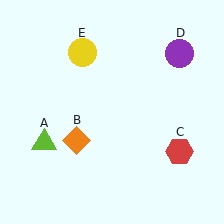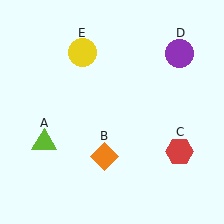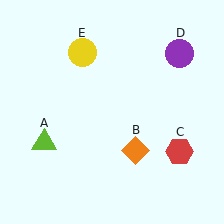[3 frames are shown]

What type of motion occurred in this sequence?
The orange diamond (object B) rotated counterclockwise around the center of the scene.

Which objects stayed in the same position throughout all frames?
Lime triangle (object A) and red hexagon (object C) and purple circle (object D) and yellow circle (object E) remained stationary.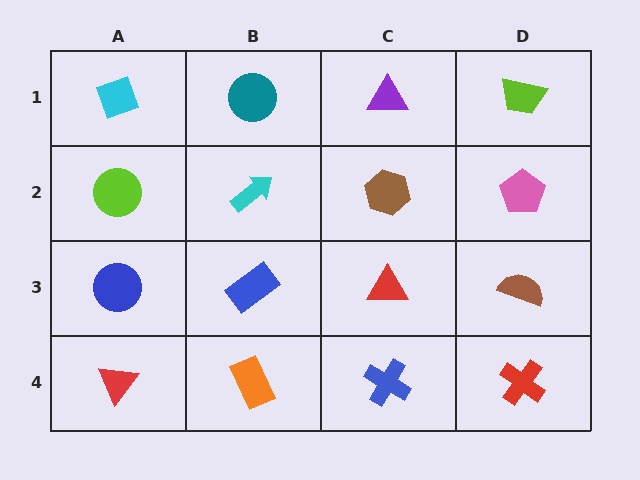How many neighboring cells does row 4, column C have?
3.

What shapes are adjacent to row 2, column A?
A cyan diamond (row 1, column A), a blue circle (row 3, column A), a cyan arrow (row 2, column B).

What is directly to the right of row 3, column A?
A blue rectangle.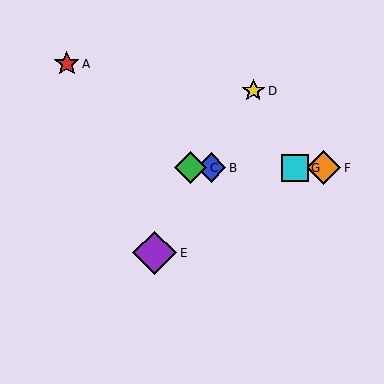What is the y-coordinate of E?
Object E is at y≈253.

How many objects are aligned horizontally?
4 objects (B, C, F, G) are aligned horizontally.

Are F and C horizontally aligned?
Yes, both are at y≈168.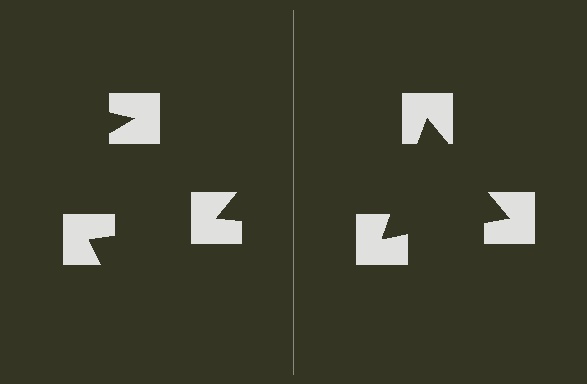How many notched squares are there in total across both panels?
6 — 3 on each side.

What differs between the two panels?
The notched squares are positioned identically on both sides; only the wedge orientations differ. On the right they align to a triangle; on the left they are misaligned.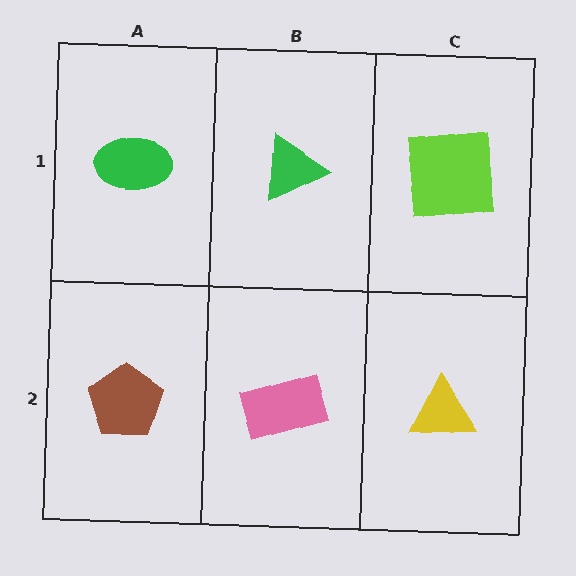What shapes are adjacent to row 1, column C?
A yellow triangle (row 2, column C), a green triangle (row 1, column B).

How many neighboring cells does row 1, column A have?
2.